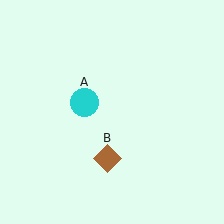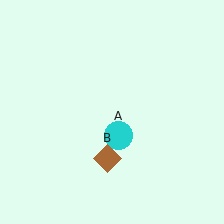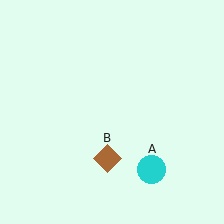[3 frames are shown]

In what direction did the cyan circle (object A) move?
The cyan circle (object A) moved down and to the right.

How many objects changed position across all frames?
1 object changed position: cyan circle (object A).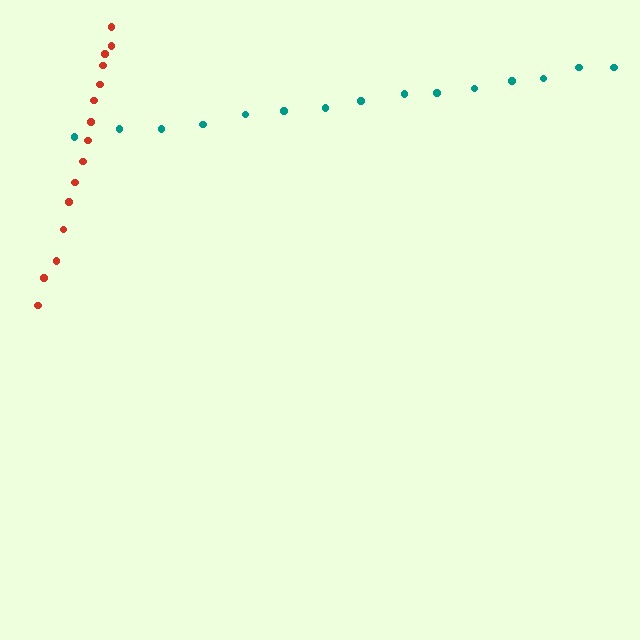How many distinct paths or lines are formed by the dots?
There are 2 distinct paths.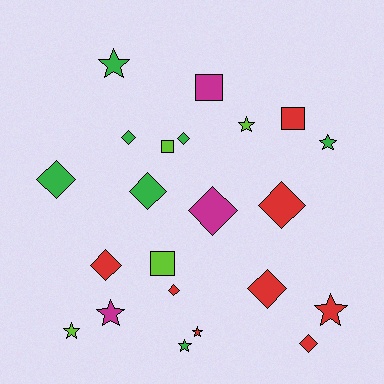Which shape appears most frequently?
Diamond, with 10 objects.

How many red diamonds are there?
There are 5 red diamonds.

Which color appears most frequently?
Red, with 8 objects.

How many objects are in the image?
There are 22 objects.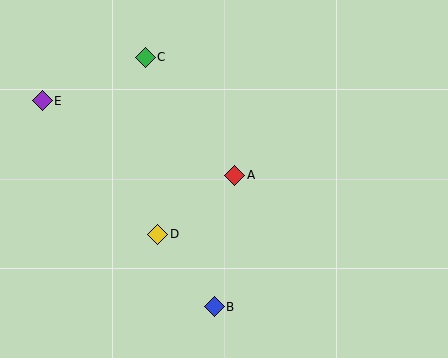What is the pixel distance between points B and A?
The distance between B and A is 133 pixels.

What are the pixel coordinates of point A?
Point A is at (235, 175).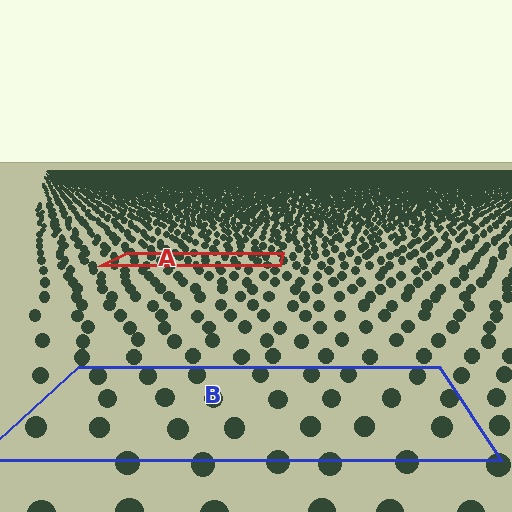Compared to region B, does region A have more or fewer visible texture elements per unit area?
Region A has more texture elements per unit area — they are packed more densely because it is farther away.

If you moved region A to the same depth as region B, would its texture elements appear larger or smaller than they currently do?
They would appear larger. At a closer depth, the same texture elements are projected at a bigger on-screen size.